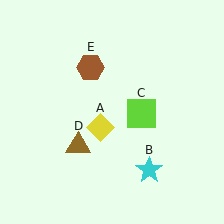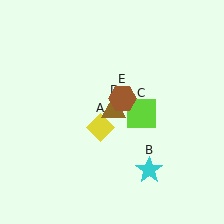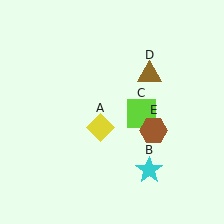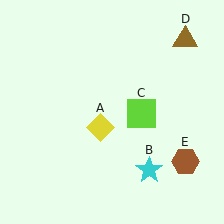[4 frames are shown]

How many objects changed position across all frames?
2 objects changed position: brown triangle (object D), brown hexagon (object E).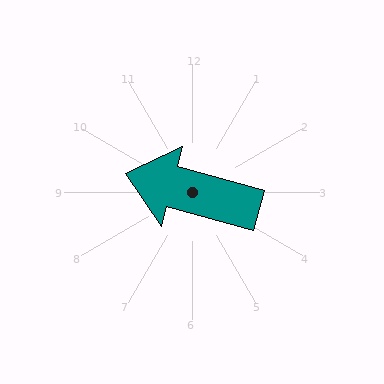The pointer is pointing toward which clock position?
Roughly 10 o'clock.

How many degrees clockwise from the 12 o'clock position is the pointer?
Approximately 285 degrees.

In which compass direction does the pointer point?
West.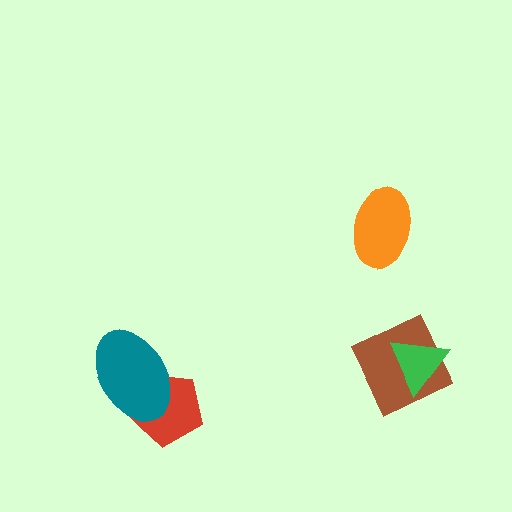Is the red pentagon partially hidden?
Yes, it is partially covered by another shape.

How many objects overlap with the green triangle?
1 object overlaps with the green triangle.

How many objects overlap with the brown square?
1 object overlaps with the brown square.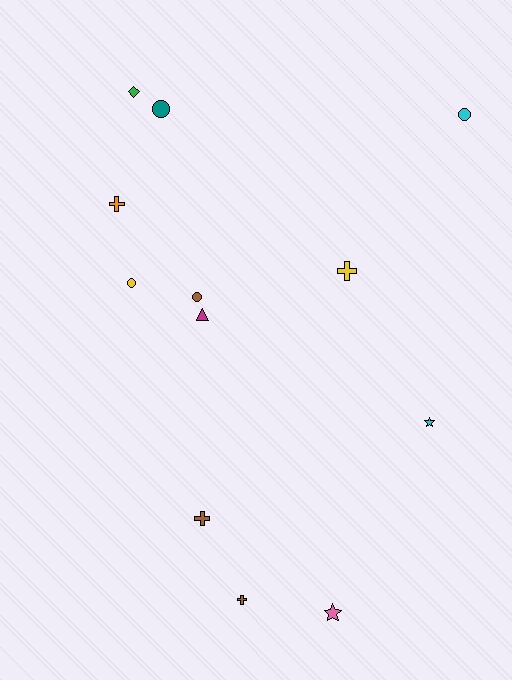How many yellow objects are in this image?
There are 2 yellow objects.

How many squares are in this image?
There are no squares.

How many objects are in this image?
There are 12 objects.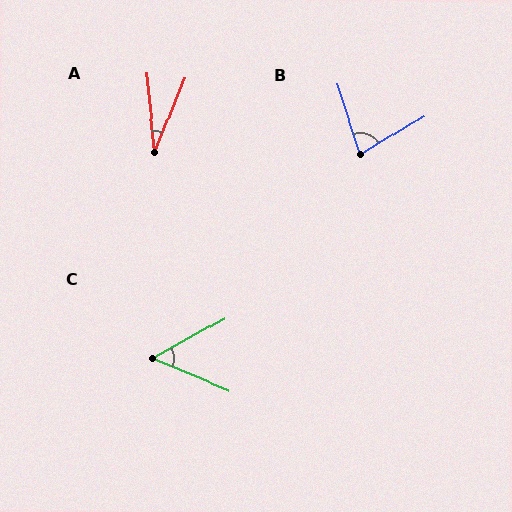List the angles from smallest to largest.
A (28°), C (51°), B (76°).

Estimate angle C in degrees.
Approximately 51 degrees.